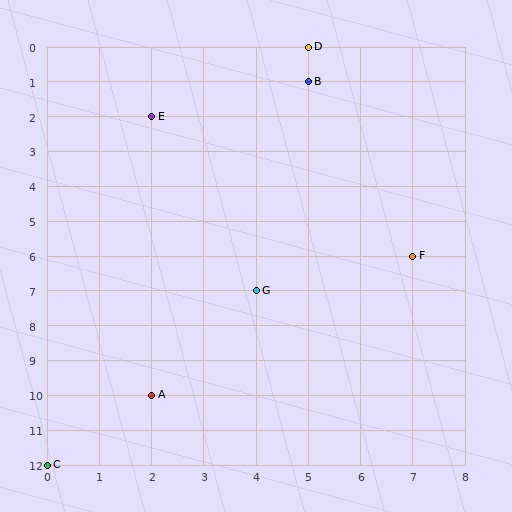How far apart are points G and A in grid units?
Points G and A are 2 columns and 3 rows apart (about 3.6 grid units diagonally).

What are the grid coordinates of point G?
Point G is at grid coordinates (4, 7).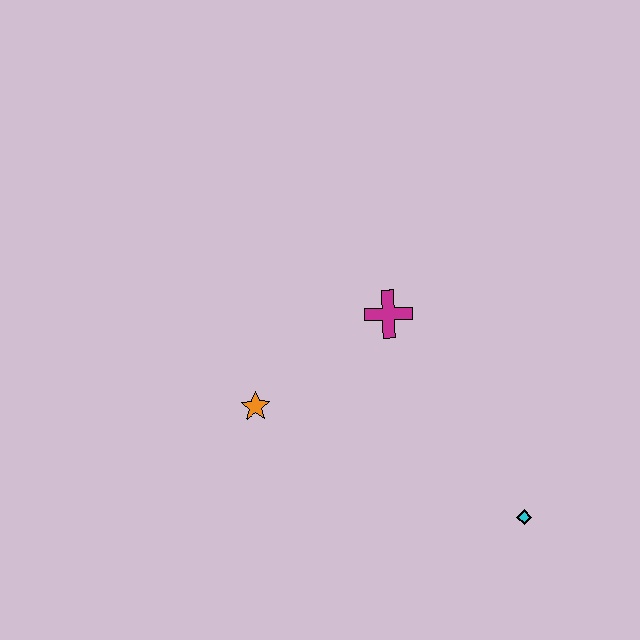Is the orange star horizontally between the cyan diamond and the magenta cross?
No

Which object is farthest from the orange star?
The cyan diamond is farthest from the orange star.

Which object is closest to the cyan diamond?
The magenta cross is closest to the cyan diamond.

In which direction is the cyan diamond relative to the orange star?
The cyan diamond is to the right of the orange star.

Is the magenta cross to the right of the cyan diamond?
No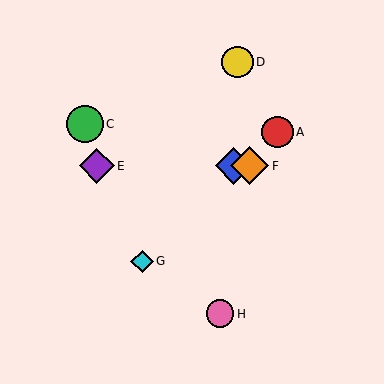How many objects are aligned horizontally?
3 objects (B, E, F) are aligned horizontally.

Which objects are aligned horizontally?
Objects B, E, F are aligned horizontally.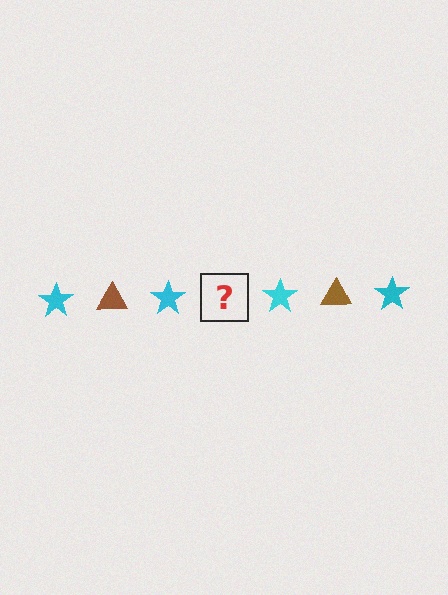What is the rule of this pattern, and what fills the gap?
The rule is that the pattern alternates between cyan star and brown triangle. The gap should be filled with a brown triangle.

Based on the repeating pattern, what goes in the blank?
The blank should be a brown triangle.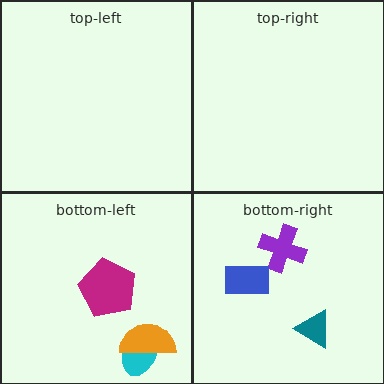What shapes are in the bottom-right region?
The teal triangle, the purple cross, the blue rectangle.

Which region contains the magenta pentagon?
The bottom-left region.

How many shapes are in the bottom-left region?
3.